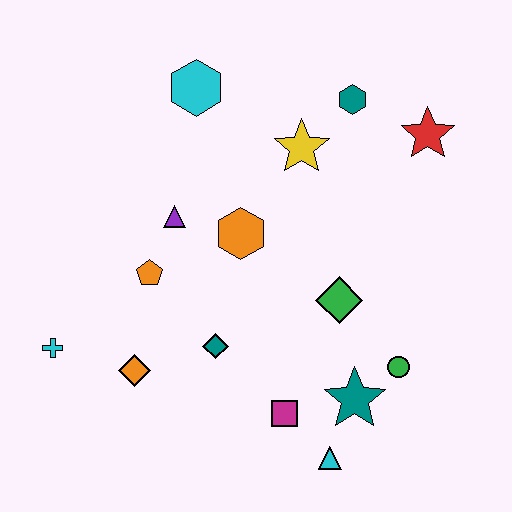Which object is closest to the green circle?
The teal star is closest to the green circle.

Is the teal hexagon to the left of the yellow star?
No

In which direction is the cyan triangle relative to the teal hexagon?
The cyan triangle is below the teal hexagon.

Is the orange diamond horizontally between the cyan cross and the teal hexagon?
Yes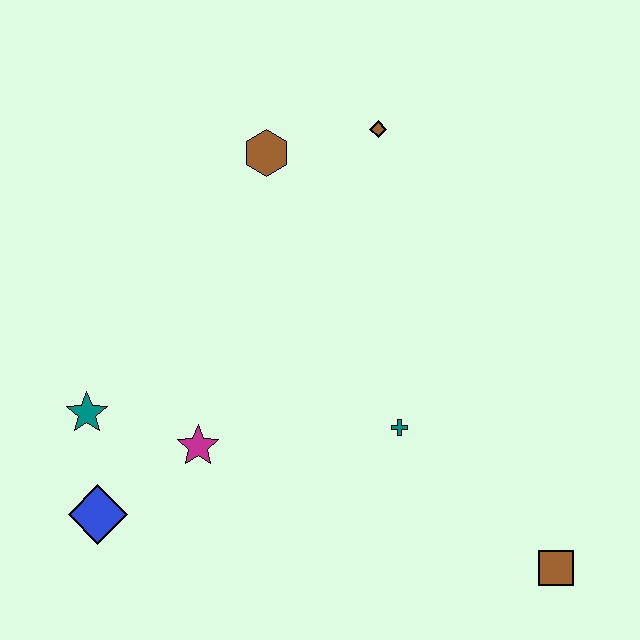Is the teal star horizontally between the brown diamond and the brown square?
No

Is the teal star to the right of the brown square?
No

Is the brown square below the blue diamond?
Yes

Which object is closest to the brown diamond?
The brown hexagon is closest to the brown diamond.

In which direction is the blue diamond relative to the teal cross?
The blue diamond is to the left of the teal cross.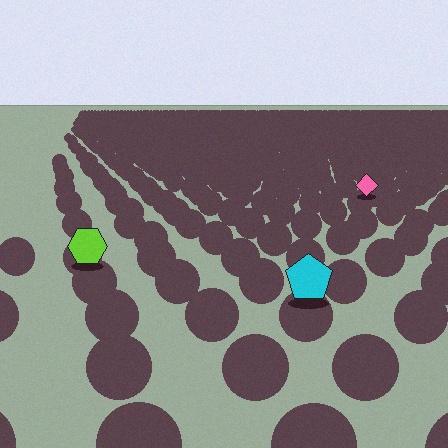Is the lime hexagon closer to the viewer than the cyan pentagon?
No. The cyan pentagon is closer — you can tell from the texture gradient: the ground texture is coarser near it.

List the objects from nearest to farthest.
From nearest to farthest: the cyan pentagon, the lime hexagon, the pink diamond.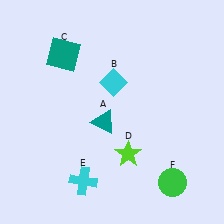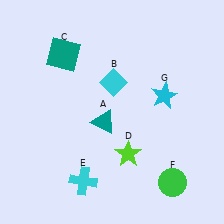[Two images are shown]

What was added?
A cyan star (G) was added in Image 2.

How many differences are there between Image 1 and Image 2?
There is 1 difference between the two images.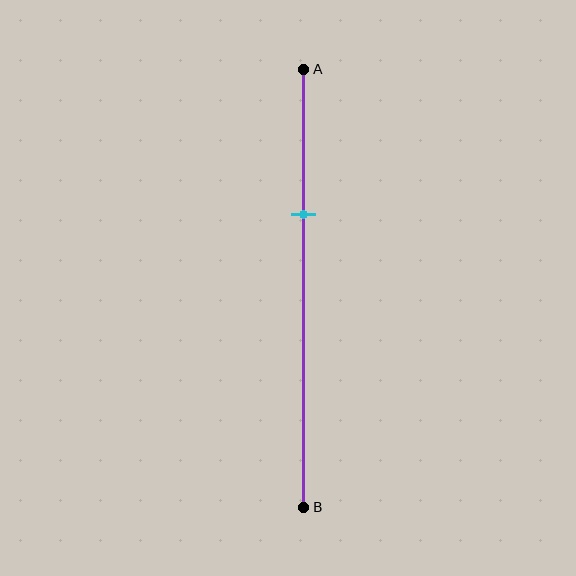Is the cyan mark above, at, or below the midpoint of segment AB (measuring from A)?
The cyan mark is above the midpoint of segment AB.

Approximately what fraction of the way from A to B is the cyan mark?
The cyan mark is approximately 35% of the way from A to B.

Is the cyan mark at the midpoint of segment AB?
No, the mark is at about 35% from A, not at the 50% midpoint.